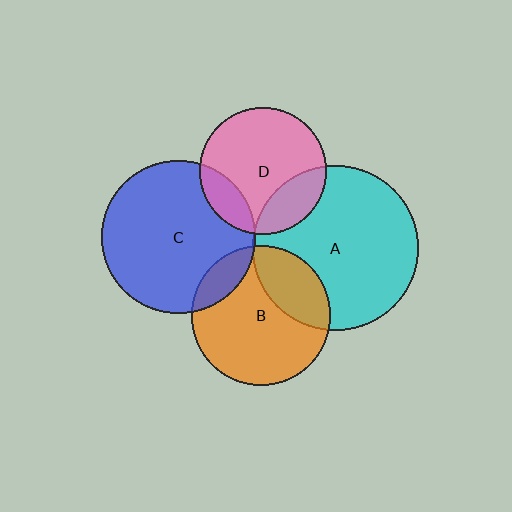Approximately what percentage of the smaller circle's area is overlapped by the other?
Approximately 20%.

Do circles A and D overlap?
Yes.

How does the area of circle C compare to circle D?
Approximately 1.5 times.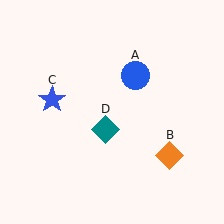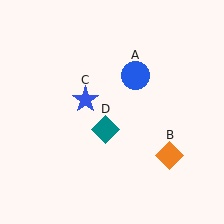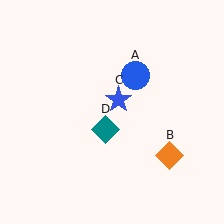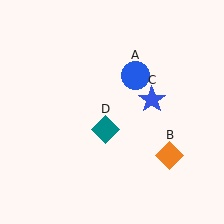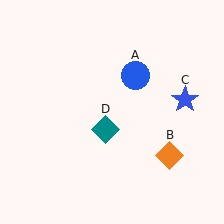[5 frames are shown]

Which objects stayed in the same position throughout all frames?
Blue circle (object A) and orange diamond (object B) and teal diamond (object D) remained stationary.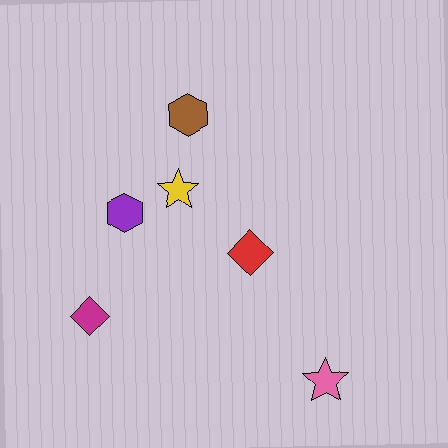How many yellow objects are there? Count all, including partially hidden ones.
There is 1 yellow object.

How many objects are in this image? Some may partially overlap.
There are 6 objects.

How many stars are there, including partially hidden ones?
There are 2 stars.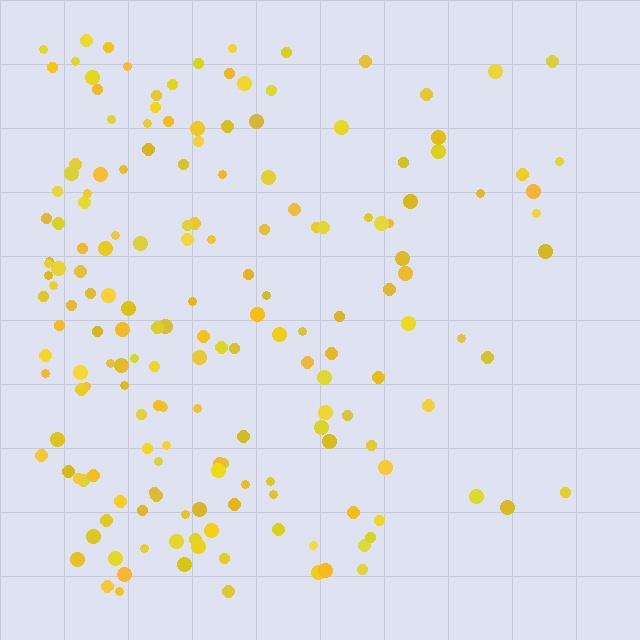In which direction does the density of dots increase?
From right to left, with the left side densest.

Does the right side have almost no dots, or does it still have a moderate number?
Still a moderate number, just noticeably fewer than the left.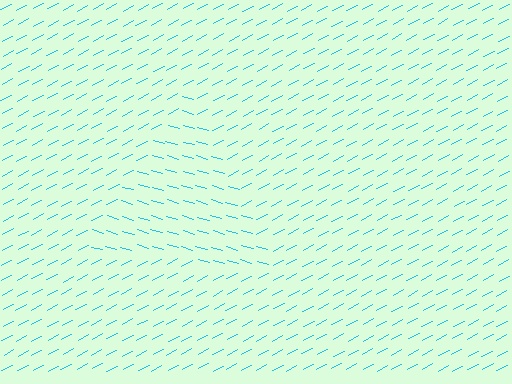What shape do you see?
I see a triangle.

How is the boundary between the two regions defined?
The boundary is defined purely by a change in line orientation (approximately 45 degrees difference). All lines are the same color and thickness.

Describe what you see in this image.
The image is filled with small cyan line segments. A triangle region in the image has lines oriented differently from the surrounding lines, creating a visible texture boundary.